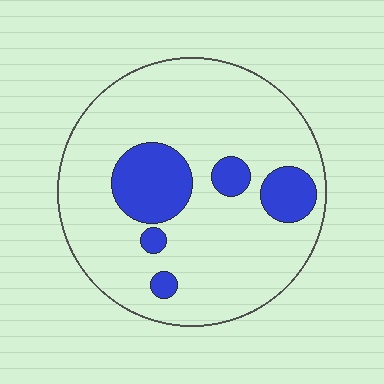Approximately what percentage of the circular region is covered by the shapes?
Approximately 20%.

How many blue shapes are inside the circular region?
5.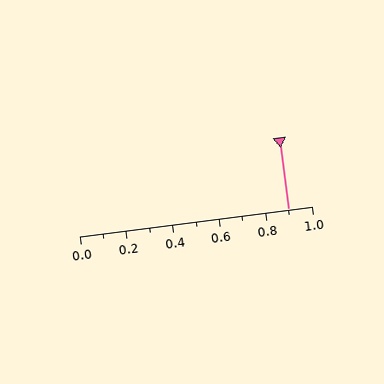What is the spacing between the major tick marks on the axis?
The major ticks are spaced 0.2 apart.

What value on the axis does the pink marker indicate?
The marker indicates approximately 0.9.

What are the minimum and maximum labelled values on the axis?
The axis runs from 0.0 to 1.0.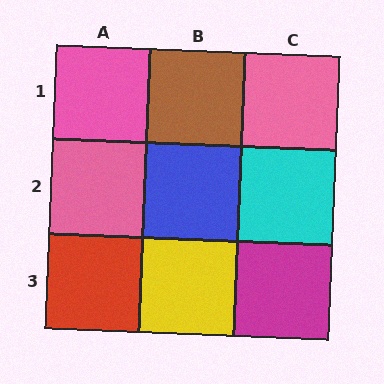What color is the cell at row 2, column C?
Cyan.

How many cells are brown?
1 cell is brown.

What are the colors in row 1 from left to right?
Pink, brown, pink.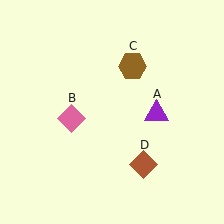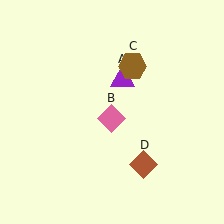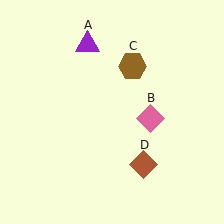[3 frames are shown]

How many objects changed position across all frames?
2 objects changed position: purple triangle (object A), pink diamond (object B).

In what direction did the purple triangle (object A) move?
The purple triangle (object A) moved up and to the left.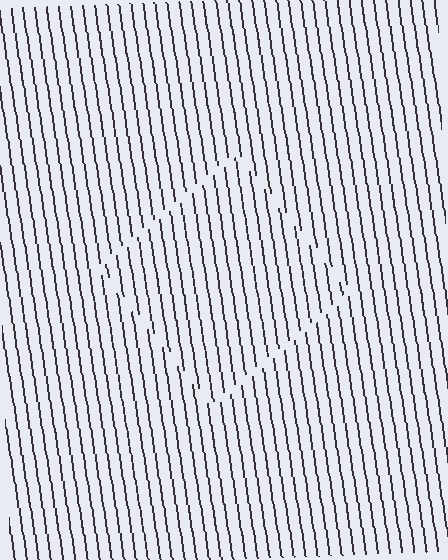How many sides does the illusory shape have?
4 sides — the line-ends trace a square.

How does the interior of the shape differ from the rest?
The interior of the shape contains the same grating, shifted by half a period — the contour is defined by the phase discontinuity where line-ends from the inner and outer gratings abut.